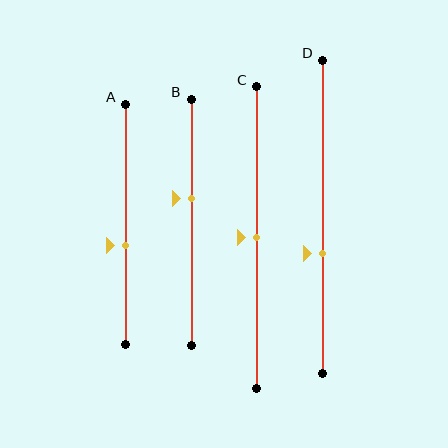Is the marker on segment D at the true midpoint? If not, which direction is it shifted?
No, the marker on segment D is shifted downward by about 12% of the segment length.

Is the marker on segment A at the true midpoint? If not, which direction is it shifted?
No, the marker on segment A is shifted downward by about 9% of the segment length.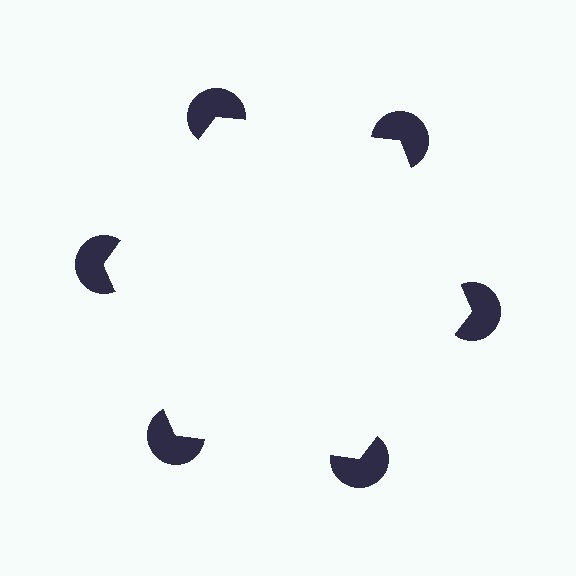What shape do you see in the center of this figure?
An illusory hexagon — its edges are inferred from the aligned wedge cuts in the pac-man discs, not physically drawn.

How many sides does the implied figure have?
6 sides.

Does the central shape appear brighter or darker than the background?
It typically appears slightly brighter than the background, even though no actual brightness change is drawn.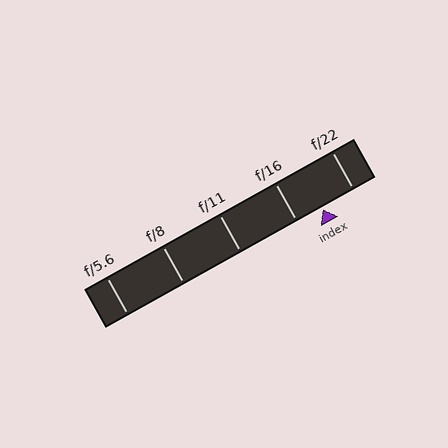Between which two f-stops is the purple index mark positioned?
The index mark is between f/16 and f/22.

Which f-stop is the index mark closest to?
The index mark is closest to f/16.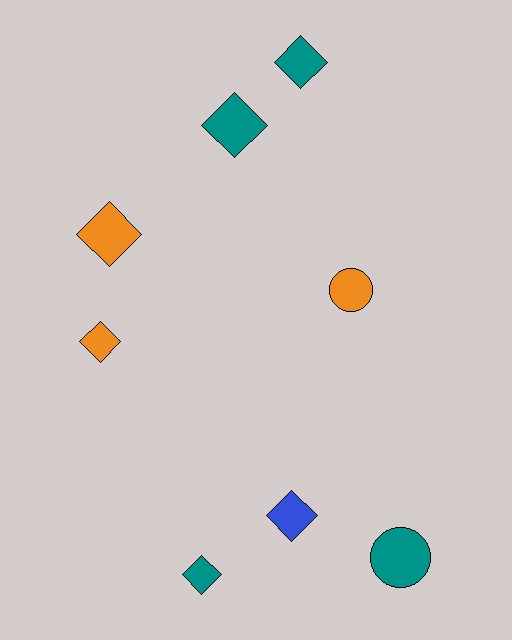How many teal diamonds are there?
There are 3 teal diamonds.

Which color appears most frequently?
Teal, with 4 objects.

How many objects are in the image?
There are 8 objects.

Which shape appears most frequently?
Diamond, with 6 objects.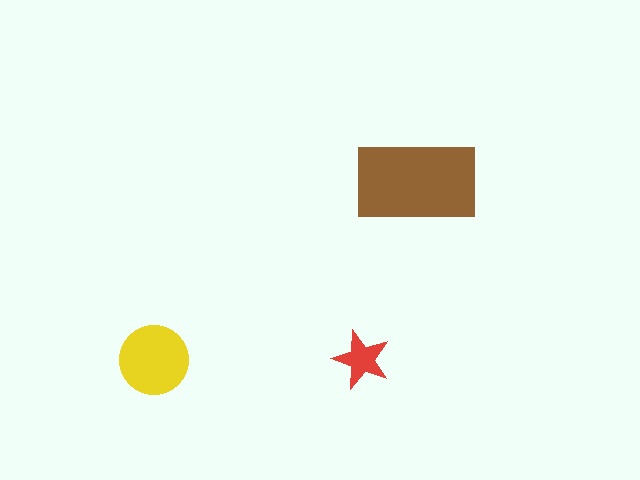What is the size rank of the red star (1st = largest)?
3rd.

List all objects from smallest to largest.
The red star, the yellow circle, the brown rectangle.